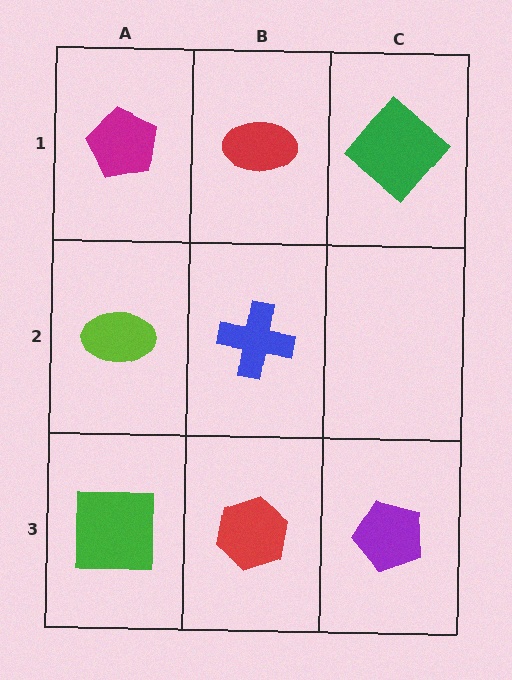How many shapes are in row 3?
3 shapes.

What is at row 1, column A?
A magenta pentagon.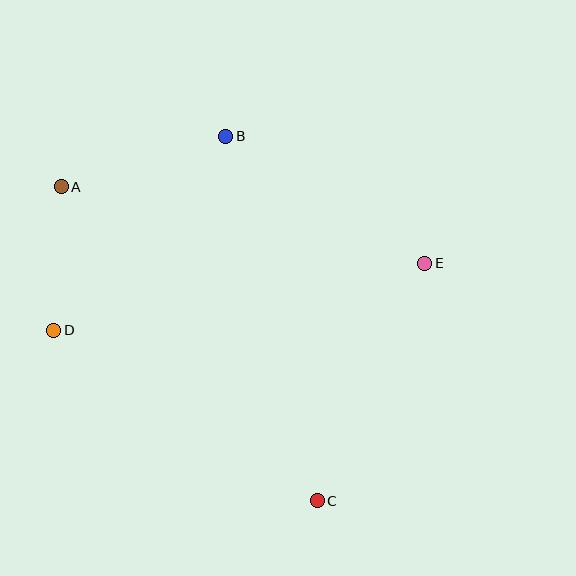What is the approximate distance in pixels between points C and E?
The distance between C and E is approximately 261 pixels.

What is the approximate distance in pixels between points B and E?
The distance between B and E is approximately 236 pixels.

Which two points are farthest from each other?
Points A and C are farthest from each other.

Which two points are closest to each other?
Points A and D are closest to each other.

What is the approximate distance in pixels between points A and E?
The distance between A and E is approximately 372 pixels.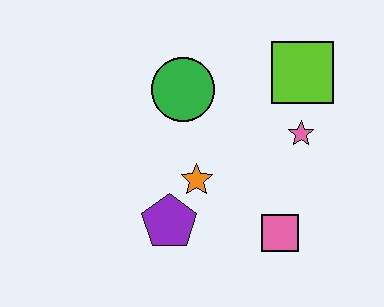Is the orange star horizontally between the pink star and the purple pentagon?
Yes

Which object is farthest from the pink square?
The green circle is farthest from the pink square.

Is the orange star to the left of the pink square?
Yes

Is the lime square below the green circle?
No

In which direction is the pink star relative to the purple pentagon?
The pink star is to the right of the purple pentagon.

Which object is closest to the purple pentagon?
The orange star is closest to the purple pentagon.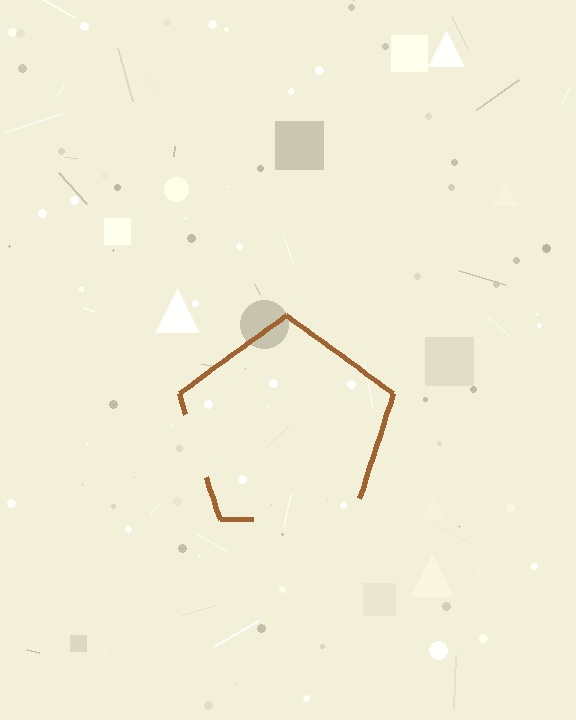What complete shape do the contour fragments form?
The contour fragments form a pentagon.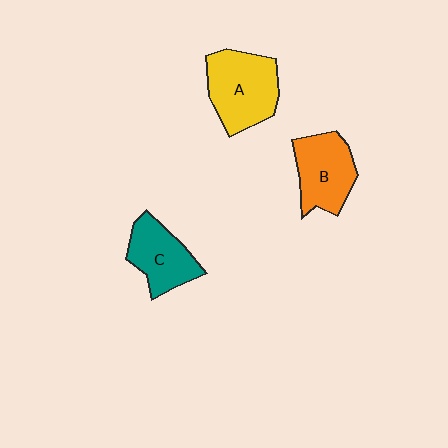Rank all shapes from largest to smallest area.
From largest to smallest: A (yellow), B (orange), C (teal).